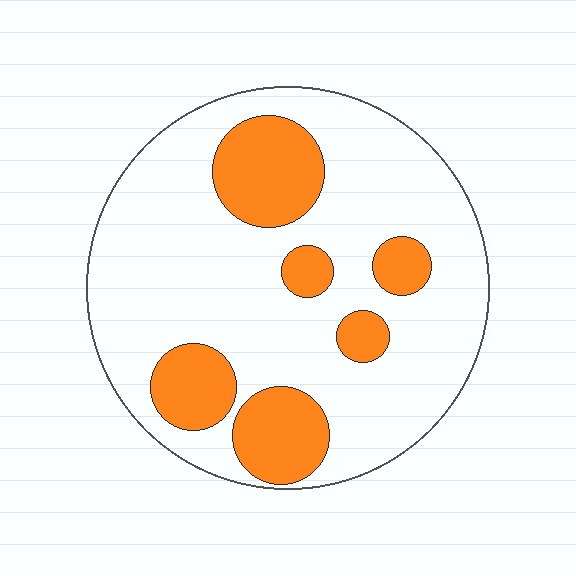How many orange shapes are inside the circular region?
6.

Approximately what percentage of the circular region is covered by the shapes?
Approximately 25%.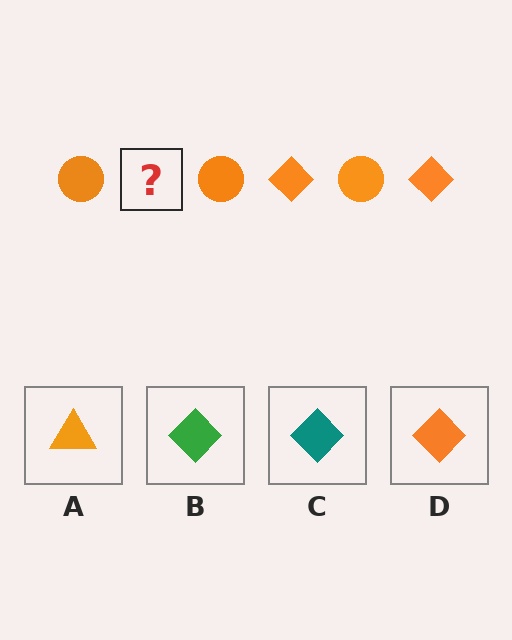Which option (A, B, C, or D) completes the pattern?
D.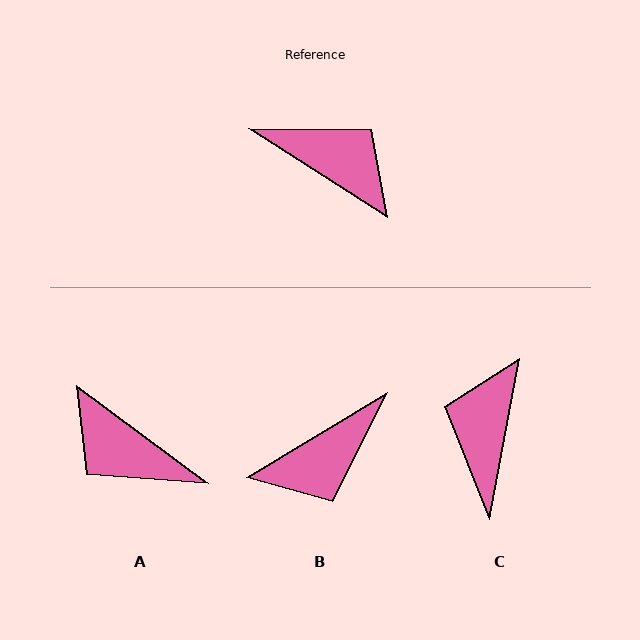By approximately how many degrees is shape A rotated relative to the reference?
Approximately 176 degrees counter-clockwise.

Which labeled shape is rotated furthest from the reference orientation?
A, about 176 degrees away.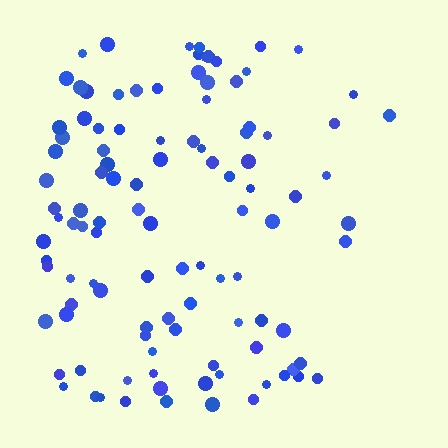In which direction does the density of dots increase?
From right to left, with the left side densest.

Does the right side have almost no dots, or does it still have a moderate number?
Still a moderate number, just noticeably fewer than the left.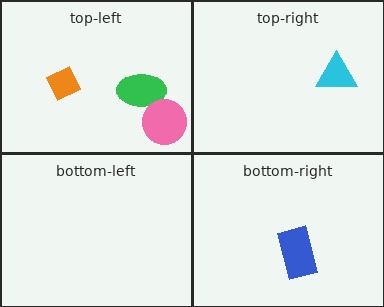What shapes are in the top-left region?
The green ellipse, the pink circle, the orange diamond.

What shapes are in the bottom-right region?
The blue rectangle.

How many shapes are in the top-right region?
1.